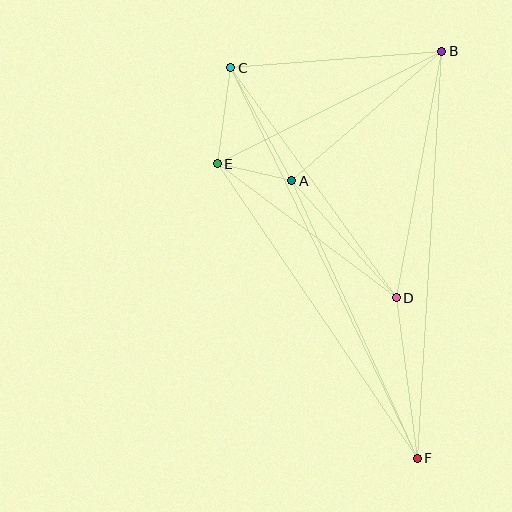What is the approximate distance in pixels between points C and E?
The distance between C and E is approximately 97 pixels.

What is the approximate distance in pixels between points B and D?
The distance between B and D is approximately 251 pixels.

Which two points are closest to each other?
Points A and E are closest to each other.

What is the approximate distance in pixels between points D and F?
The distance between D and F is approximately 162 pixels.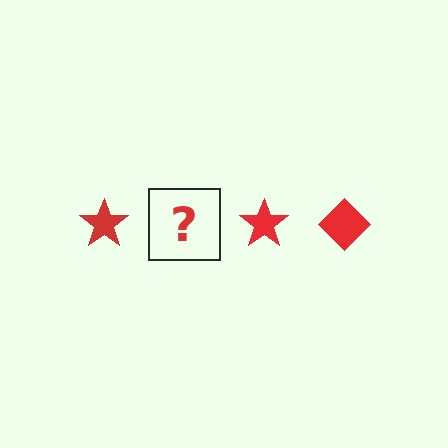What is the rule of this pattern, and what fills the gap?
The rule is that the pattern cycles through star, diamond shapes in red. The gap should be filled with a red diamond.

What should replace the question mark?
The question mark should be replaced with a red diamond.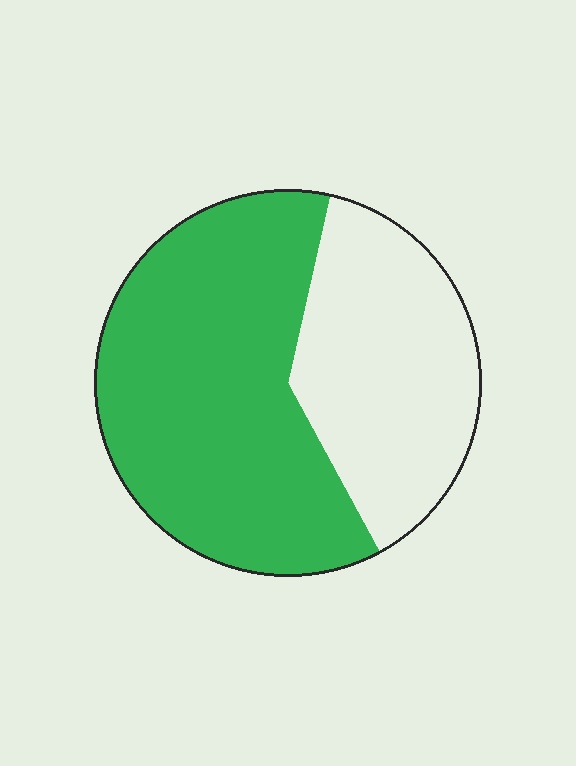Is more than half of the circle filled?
Yes.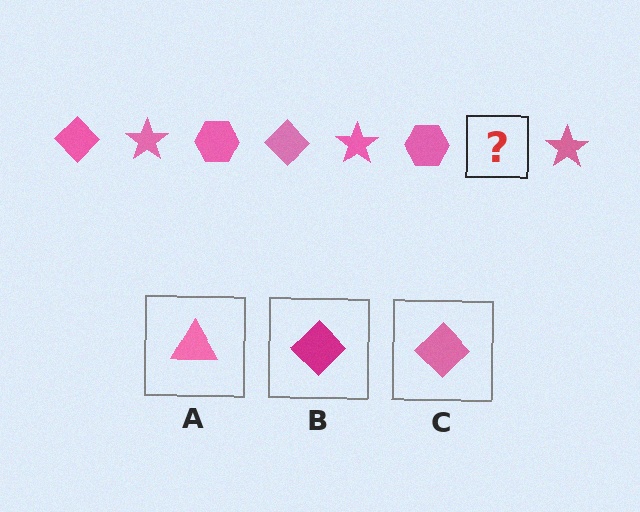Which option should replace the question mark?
Option C.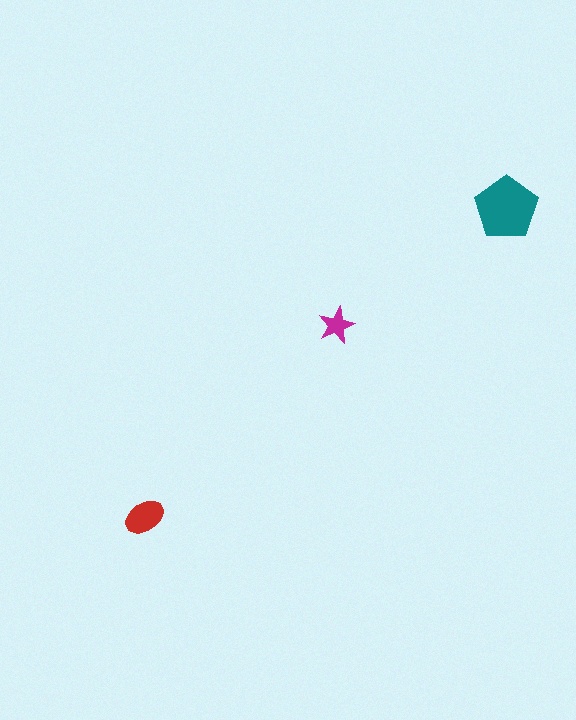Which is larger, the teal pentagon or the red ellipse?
The teal pentagon.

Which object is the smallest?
The magenta star.